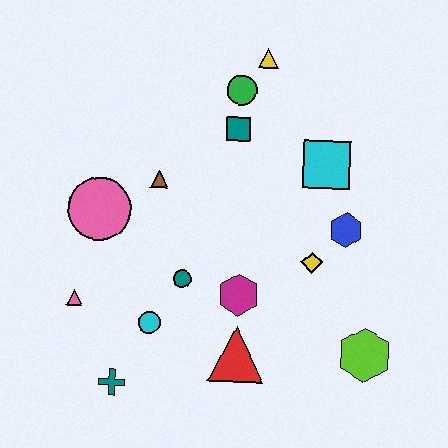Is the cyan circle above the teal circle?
No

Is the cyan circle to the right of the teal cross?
Yes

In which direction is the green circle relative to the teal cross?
The green circle is above the teal cross.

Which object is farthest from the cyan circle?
The yellow triangle is farthest from the cyan circle.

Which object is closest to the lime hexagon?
The yellow diamond is closest to the lime hexagon.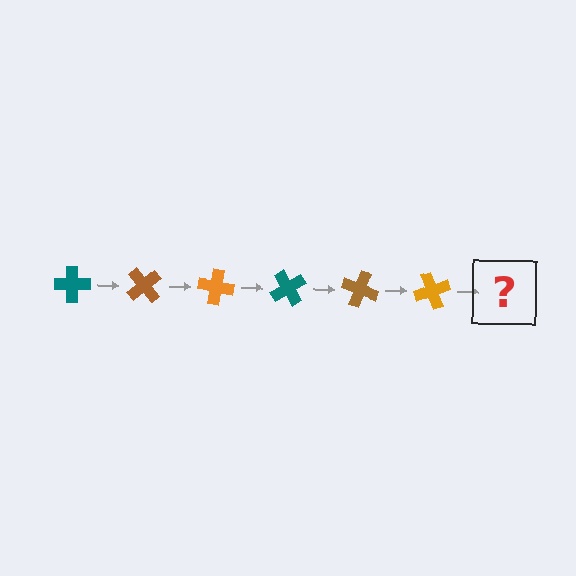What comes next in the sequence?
The next element should be a teal cross, rotated 300 degrees from the start.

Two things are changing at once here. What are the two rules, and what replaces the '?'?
The two rules are that it rotates 50 degrees each step and the color cycles through teal, brown, and orange. The '?' should be a teal cross, rotated 300 degrees from the start.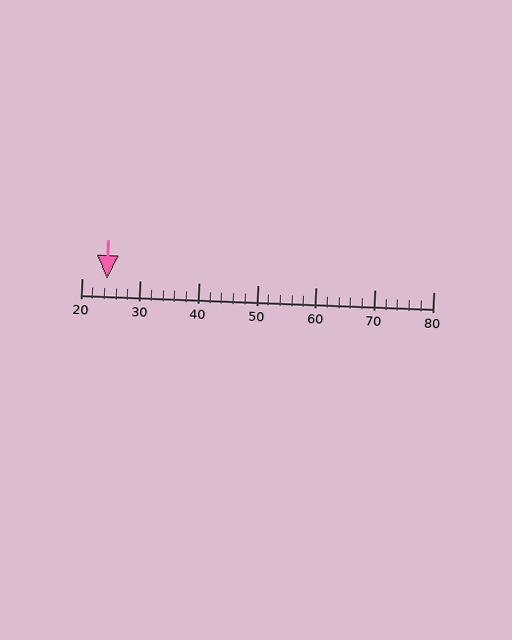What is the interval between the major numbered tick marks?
The major tick marks are spaced 10 units apart.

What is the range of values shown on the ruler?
The ruler shows values from 20 to 80.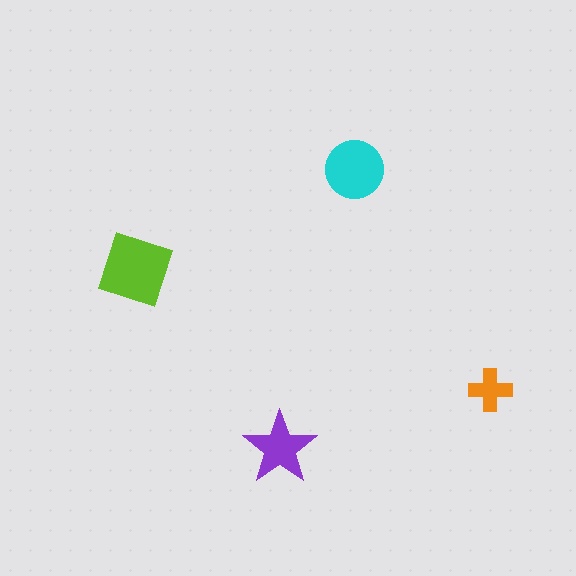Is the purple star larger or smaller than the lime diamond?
Smaller.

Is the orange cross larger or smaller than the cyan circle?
Smaller.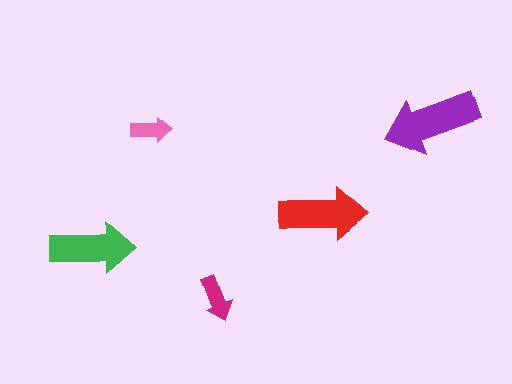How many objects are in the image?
There are 5 objects in the image.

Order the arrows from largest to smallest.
the purple one, the red one, the green one, the magenta one, the pink one.